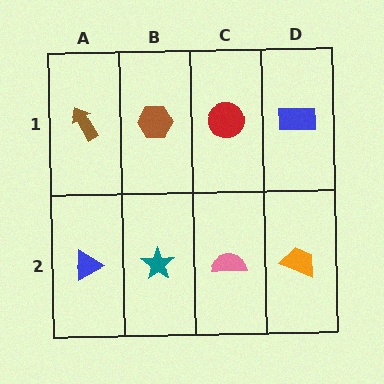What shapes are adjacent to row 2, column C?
A red circle (row 1, column C), a teal star (row 2, column B), an orange trapezoid (row 2, column D).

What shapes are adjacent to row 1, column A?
A blue triangle (row 2, column A), a brown hexagon (row 1, column B).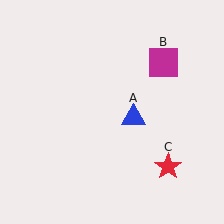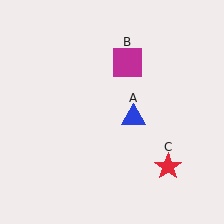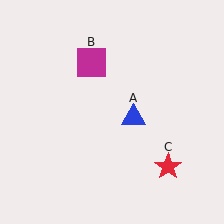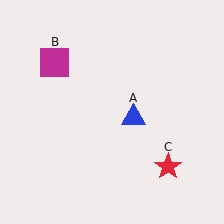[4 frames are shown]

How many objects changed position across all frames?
1 object changed position: magenta square (object B).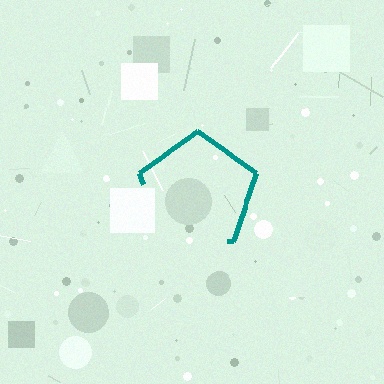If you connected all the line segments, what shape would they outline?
They would outline a pentagon.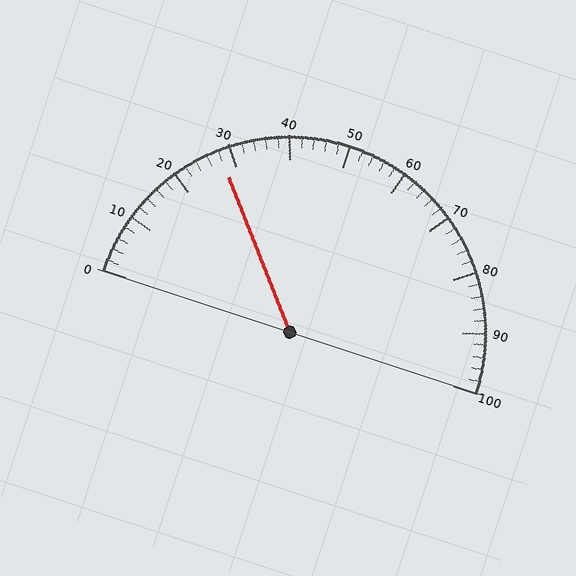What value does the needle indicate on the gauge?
The needle indicates approximately 28.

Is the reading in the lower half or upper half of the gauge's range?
The reading is in the lower half of the range (0 to 100).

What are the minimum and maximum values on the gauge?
The gauge ranges from 0 to 100.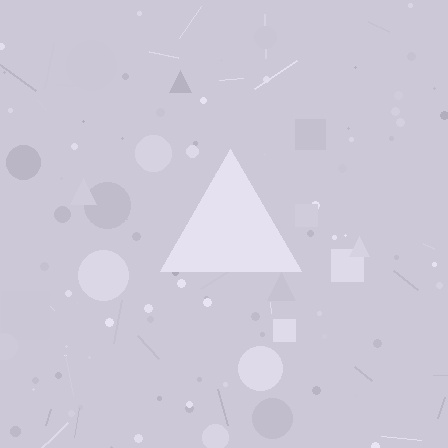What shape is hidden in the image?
A triangle is hidden in the image.